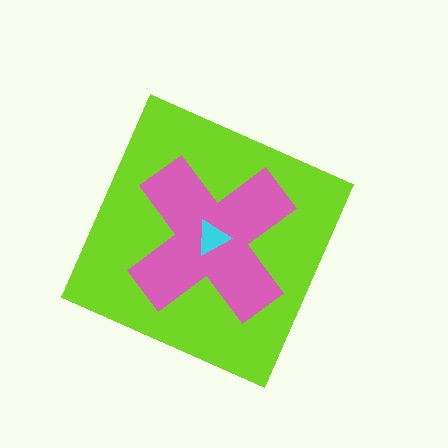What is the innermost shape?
The cyan triangle.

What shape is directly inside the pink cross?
The cyan triangle.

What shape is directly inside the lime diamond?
The pink cross.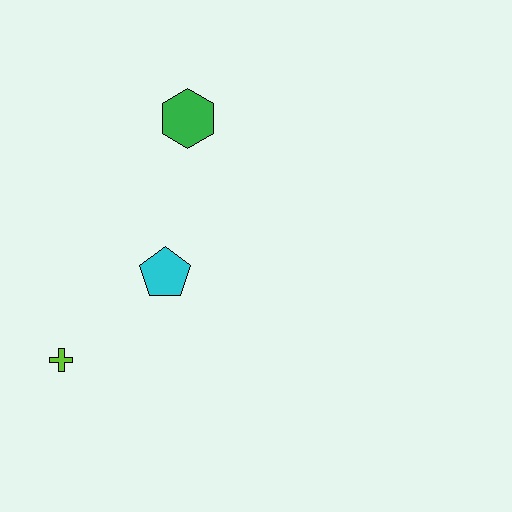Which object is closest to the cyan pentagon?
The lime cross is closest to the cyan pentagon.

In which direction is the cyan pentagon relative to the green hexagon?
The cyan pentagon is below the green hexagon.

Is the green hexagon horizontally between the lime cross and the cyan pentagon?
No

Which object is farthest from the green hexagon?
The lime cross is farthest from the green hexagon.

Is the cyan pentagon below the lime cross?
No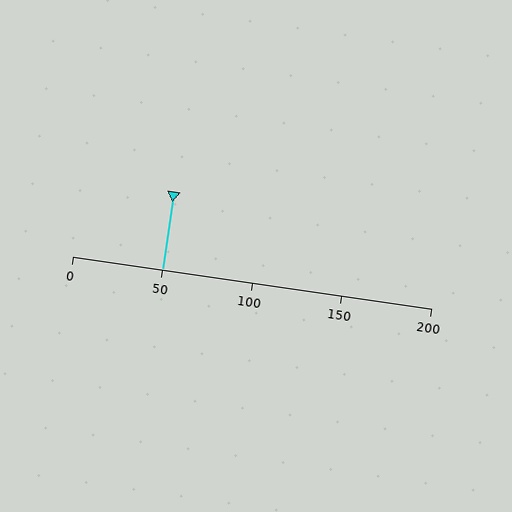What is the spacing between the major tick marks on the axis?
The major ticks are spaced 50 apart.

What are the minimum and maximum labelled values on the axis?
The axis runs from 0 to 200.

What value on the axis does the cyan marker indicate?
The marker indicates approximately 50.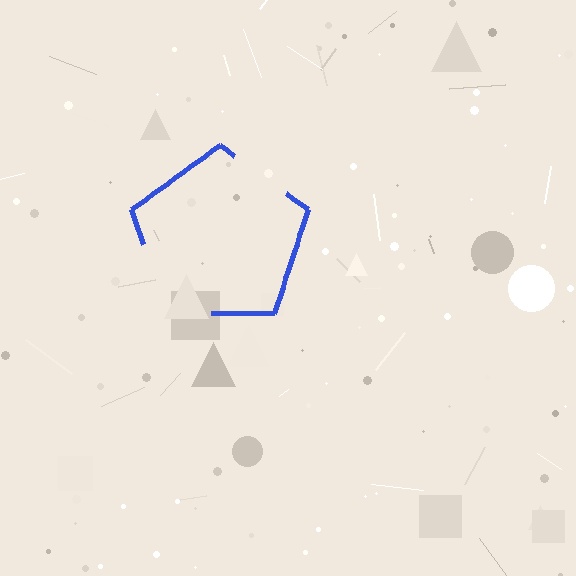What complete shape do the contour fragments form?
The contour fragments form a pentagon.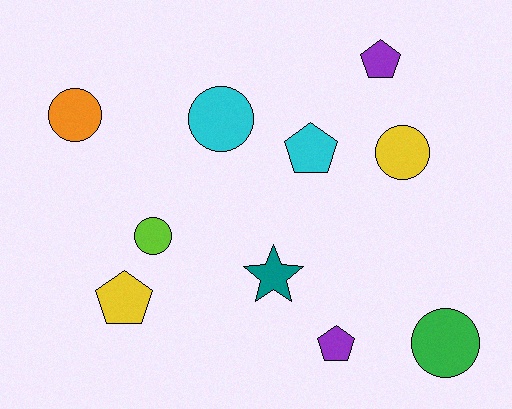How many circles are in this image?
There are 5 circles.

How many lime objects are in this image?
There is 1 lime object.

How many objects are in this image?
There are 10 objects.